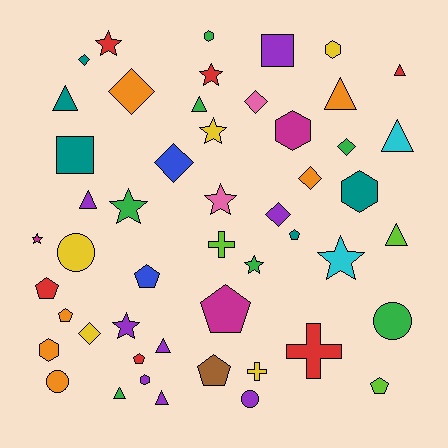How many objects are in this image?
There are 50 objects.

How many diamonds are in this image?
There are 8 diamonds.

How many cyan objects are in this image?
There are 2 cyan objects.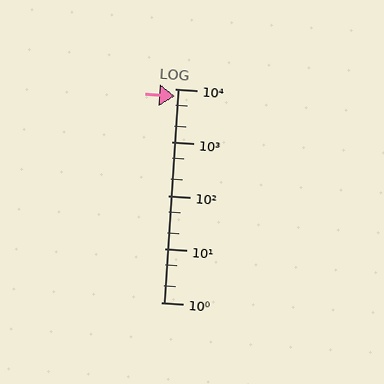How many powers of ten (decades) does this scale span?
The scale spans 4 decades, from 1 to 10000.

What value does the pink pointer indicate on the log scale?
The pointer indicates approximately 7300.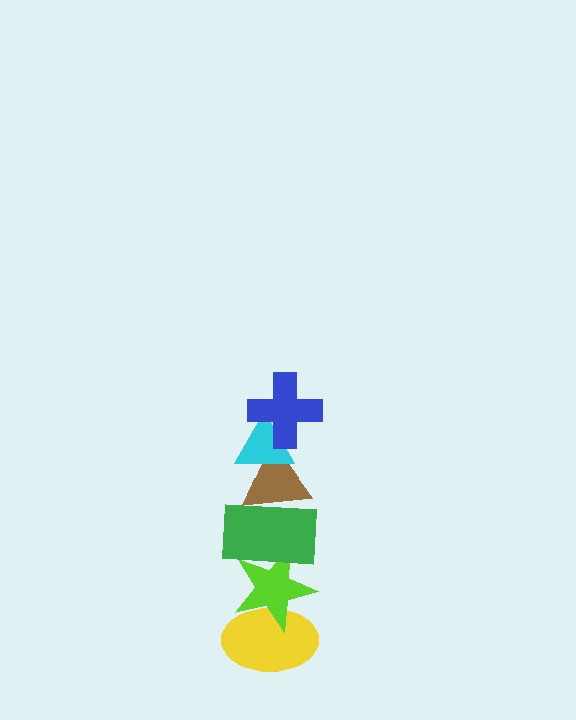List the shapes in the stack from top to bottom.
From top to bottom: the blue cross, the cyan triangle, the brown triangle, the green rectangle, the lime star, the yellow ellipse.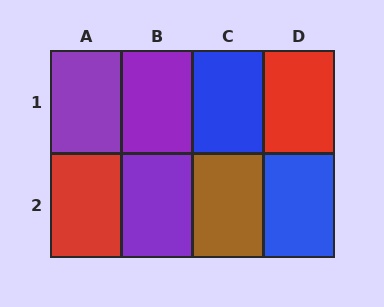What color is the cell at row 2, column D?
Blue.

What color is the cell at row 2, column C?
Brown.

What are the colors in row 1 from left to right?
Purple, purple, blue, red.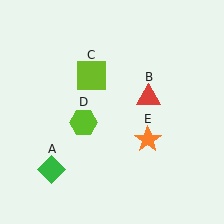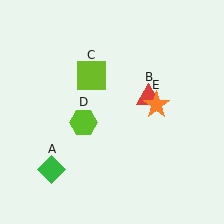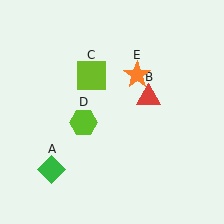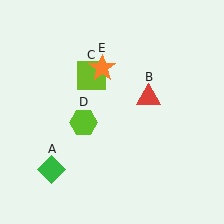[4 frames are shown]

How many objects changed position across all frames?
1 object changed position: orange star (object E).